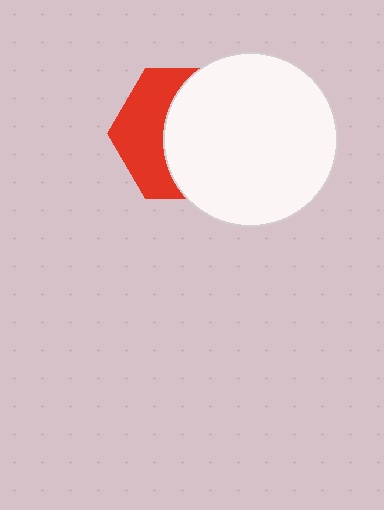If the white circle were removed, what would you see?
You would see the complete red hexagon.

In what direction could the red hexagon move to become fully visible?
The red hexagon could move left. That would shift it out from behind the white circle entirely.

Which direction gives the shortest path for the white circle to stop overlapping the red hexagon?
Moving right gives the shortest separation.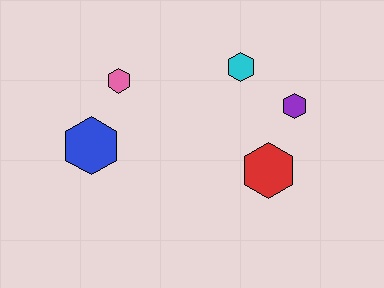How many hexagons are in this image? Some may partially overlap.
There are 5 hexagons.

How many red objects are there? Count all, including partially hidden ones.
There is 1 red object.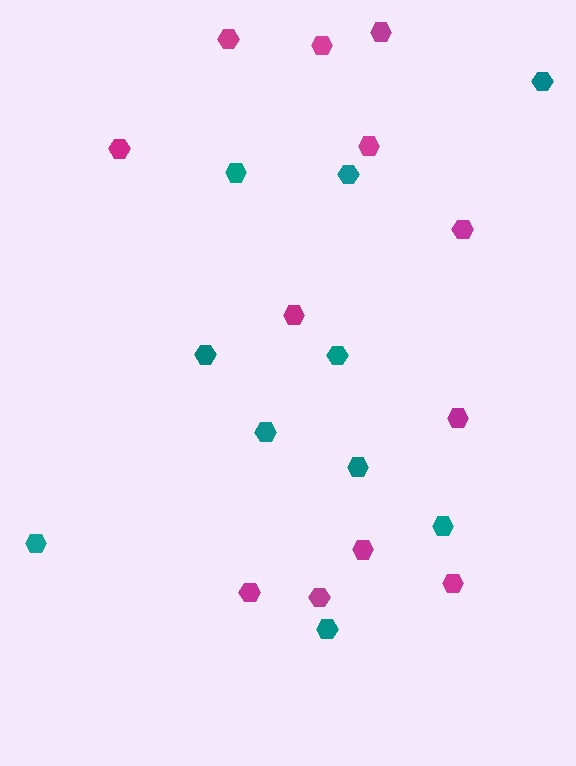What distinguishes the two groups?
There are 2 groups: one group of magenta hexagons (12) and one group of teal hexagons (10).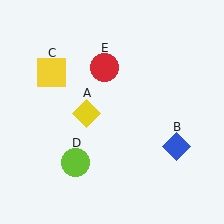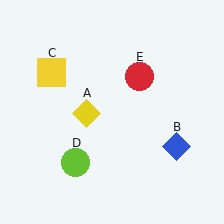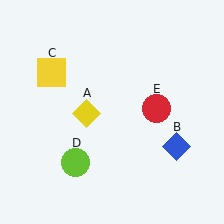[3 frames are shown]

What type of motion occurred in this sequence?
The red circle (object E) rotated clockwise around the center of the scene.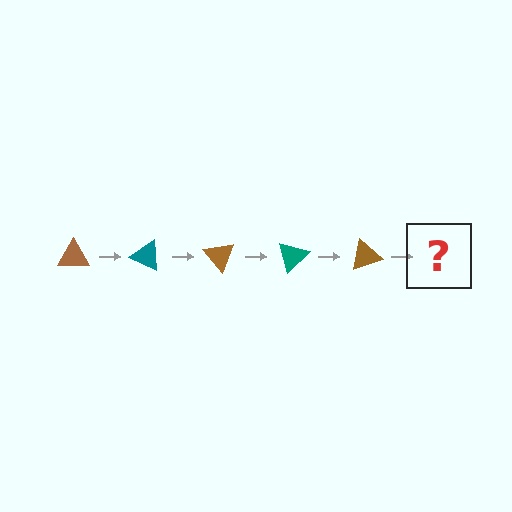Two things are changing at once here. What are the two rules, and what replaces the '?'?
The two rules are that it rotates 25 degrees each step and the color cycles through brown and teal. The '?' should be a teal triangle, rotated 125 degrees from the start.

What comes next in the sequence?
The next element should be a teal triangle, rotated 125 degrees from the start.